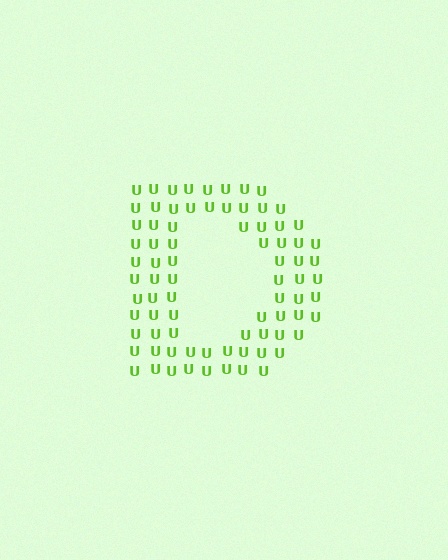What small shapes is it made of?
It is made of small letter U's.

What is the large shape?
The large shape is the letter D.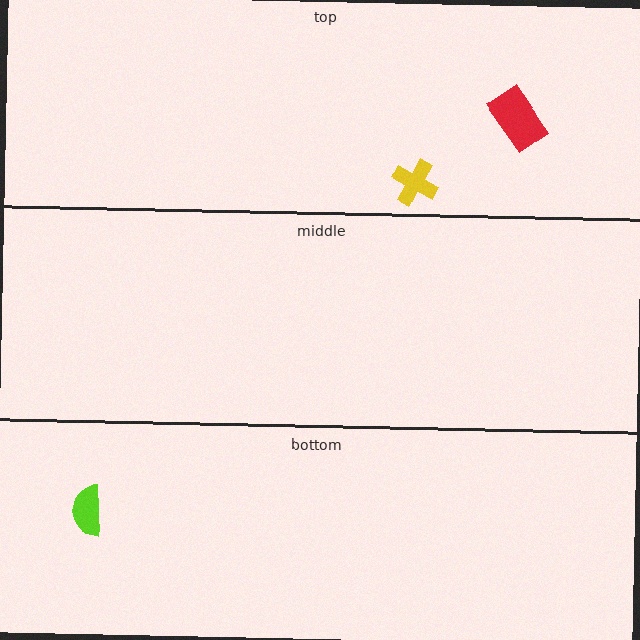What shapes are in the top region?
The yellow cross, the red rectangle.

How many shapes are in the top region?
2.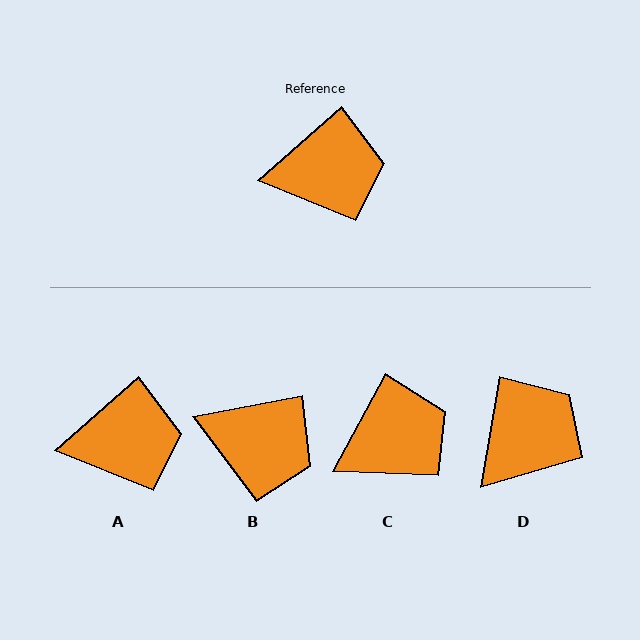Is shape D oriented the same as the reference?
No, it is off by about 39 degrees.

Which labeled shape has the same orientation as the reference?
A.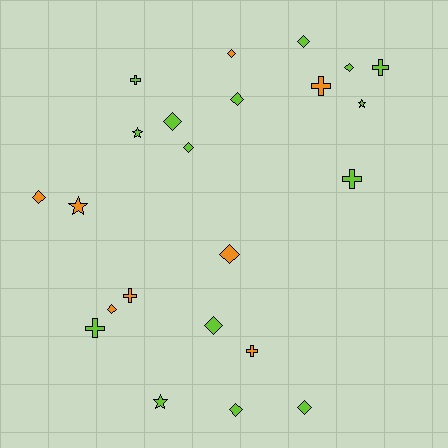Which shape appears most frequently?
Diamond, with 12 objects.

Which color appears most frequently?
Lime, with 15 objects.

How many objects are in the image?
There are 23 objects.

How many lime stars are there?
There are 3 lime stars.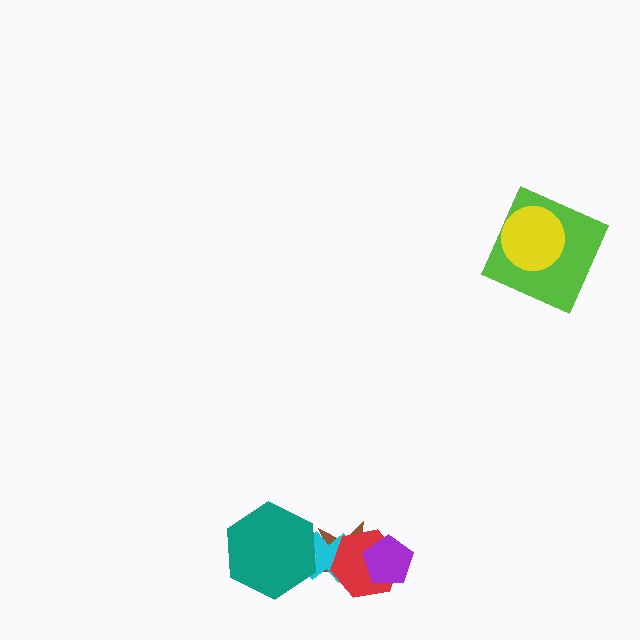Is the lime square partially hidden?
Yes, it is partially covered by another shape.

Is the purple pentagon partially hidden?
No, no other shape covers it.